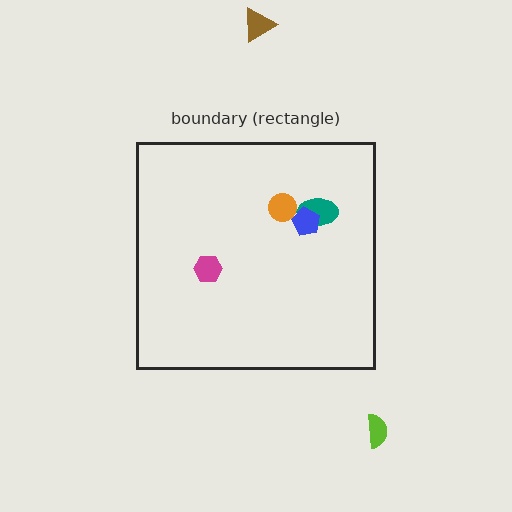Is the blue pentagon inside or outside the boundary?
Inside.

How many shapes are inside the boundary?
4 inside, 2 outside.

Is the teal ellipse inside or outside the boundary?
Inside.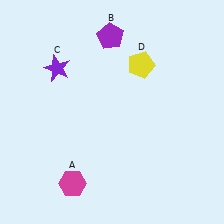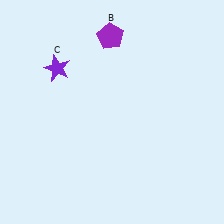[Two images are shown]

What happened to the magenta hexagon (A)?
The magenta hexagon (A) was removed in Image 2. It was in the bottom-left area of Image 1.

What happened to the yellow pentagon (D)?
The yellow pentagon (D) was removed in Image 2. It was in the top-right area of Image 1.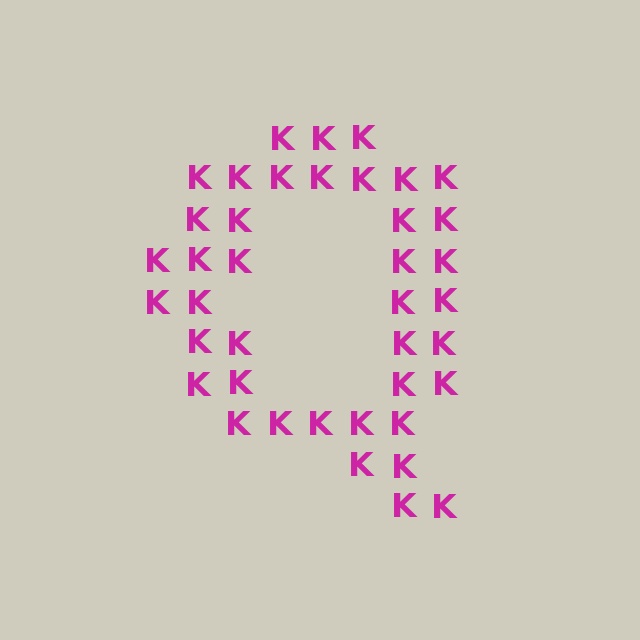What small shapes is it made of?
It is made of small letter K's.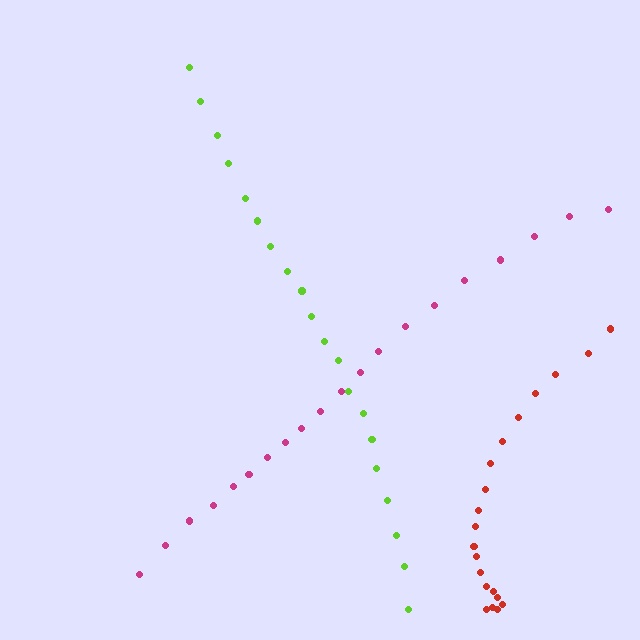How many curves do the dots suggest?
There are 3 distinct paths.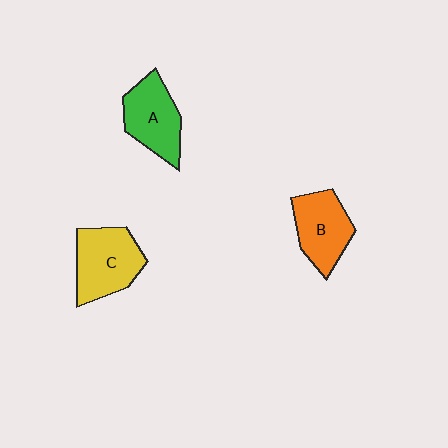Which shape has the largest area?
Shape C (yellow).